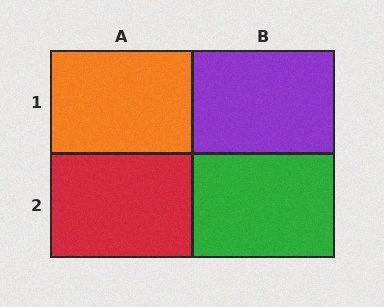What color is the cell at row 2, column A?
Red.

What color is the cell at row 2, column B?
Green.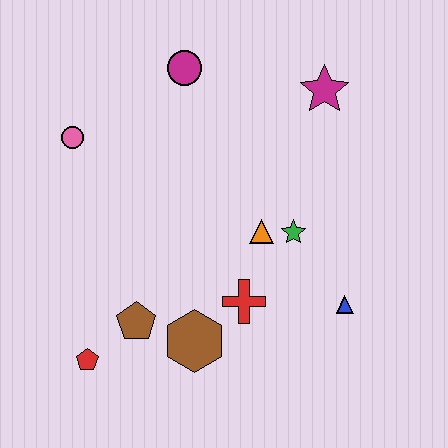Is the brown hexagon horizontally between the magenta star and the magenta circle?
Yes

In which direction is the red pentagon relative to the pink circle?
The red pentagon is below the pink circle.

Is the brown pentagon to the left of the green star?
Yes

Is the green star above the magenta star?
No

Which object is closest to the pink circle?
The magenta circle is closest to the pink circle.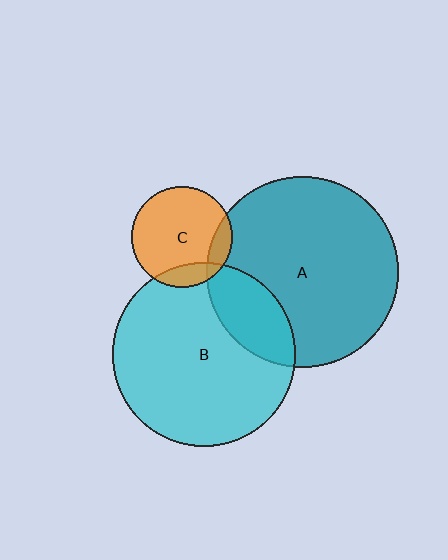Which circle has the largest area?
Circle A (teal).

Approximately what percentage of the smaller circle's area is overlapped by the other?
Approximately 15%.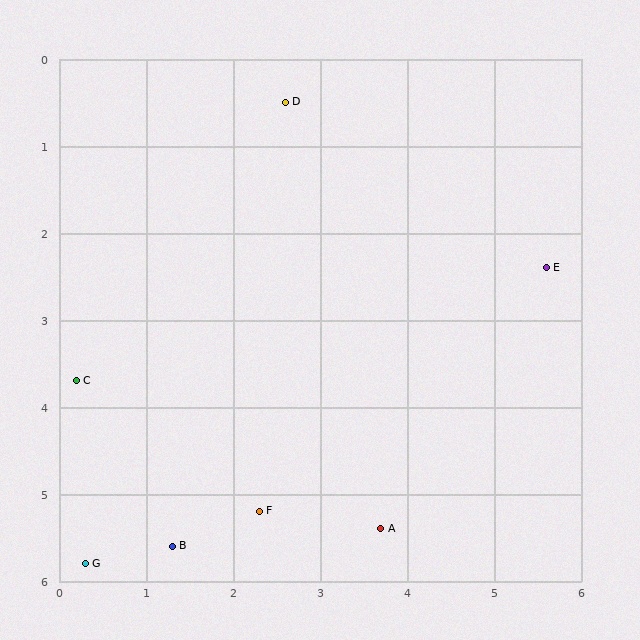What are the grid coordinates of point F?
Point F is at approximately (2.3, 5.2).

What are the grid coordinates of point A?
Point A is at approximately (3.7, 5.4).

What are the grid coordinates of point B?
Point B is at approximately (1.3, 5.6).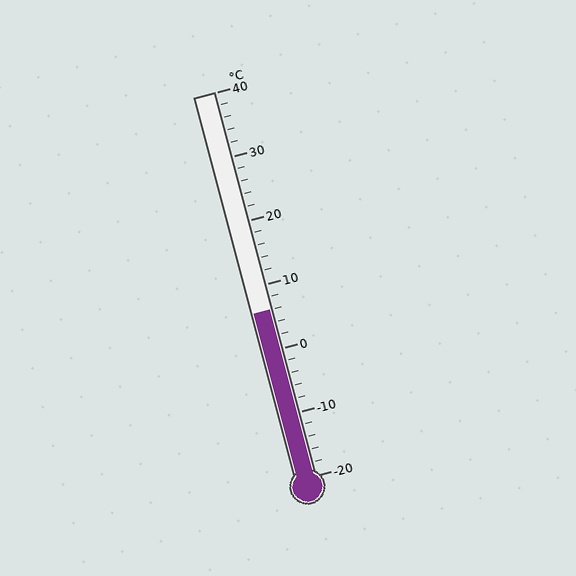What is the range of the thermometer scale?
The thermometer scale ranges from -20°C to 40°C.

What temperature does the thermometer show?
The thermometer shows approximately 6°C.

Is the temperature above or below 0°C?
The temperature is above 0°C.